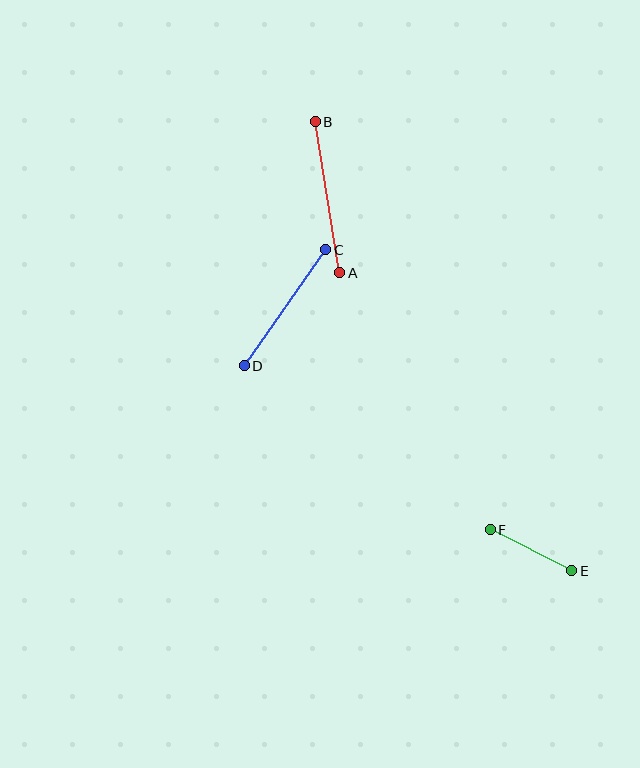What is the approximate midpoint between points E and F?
The midpoint is at approximately (531, 550) pixels.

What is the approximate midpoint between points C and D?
The midpoint is at approximately (285, 308) pixels.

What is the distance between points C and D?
The distance is approximately 142 pixels.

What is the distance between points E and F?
The distance is approximately 91 pixels.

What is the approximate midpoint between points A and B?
The midpoint is at approximately (327, 197) pixels.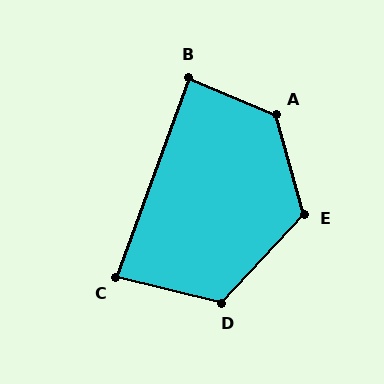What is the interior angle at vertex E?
Approximately 121 degrees (obtuse).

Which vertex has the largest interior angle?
A, at approximately 128 degrees.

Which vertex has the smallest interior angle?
C, at approximately 84 degrees.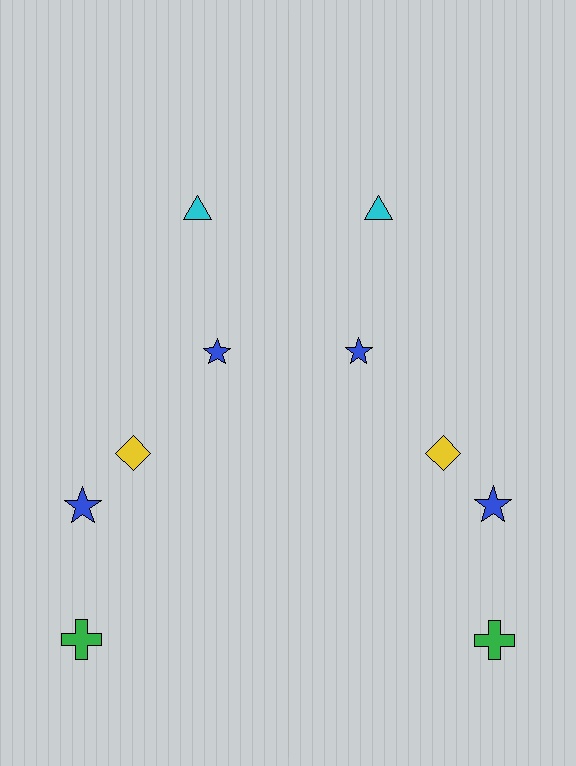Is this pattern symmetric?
Yes, this pattern has bilateral (reflection) symmetry.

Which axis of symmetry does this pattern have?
The pattern has a vertical axis of symmetry running through the center of the image.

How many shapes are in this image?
There are 10 shapes in this image.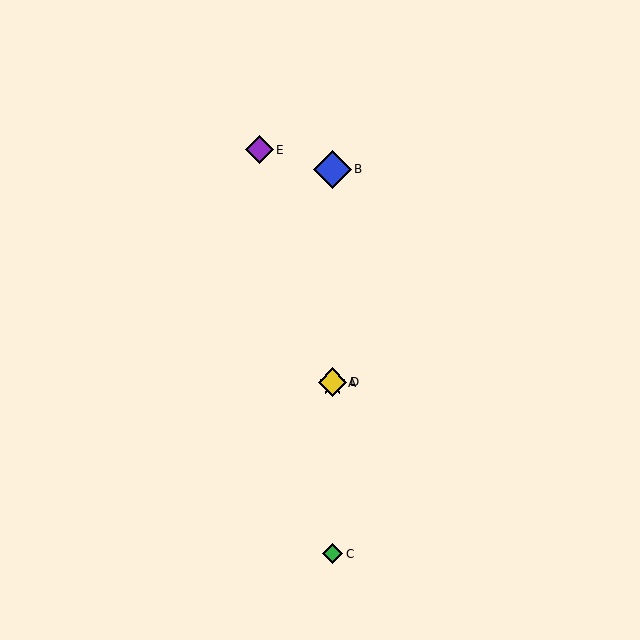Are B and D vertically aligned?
Yes, both are at x≈333.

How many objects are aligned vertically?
4 objects (A, B, C, D) are aligned vertically.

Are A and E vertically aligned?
No, A is at x≈333 and E is at x≈259.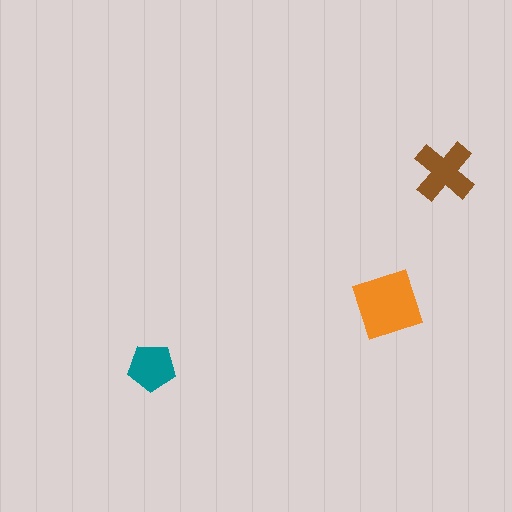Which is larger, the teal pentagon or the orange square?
The orange square.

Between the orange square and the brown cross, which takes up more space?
The orange square.